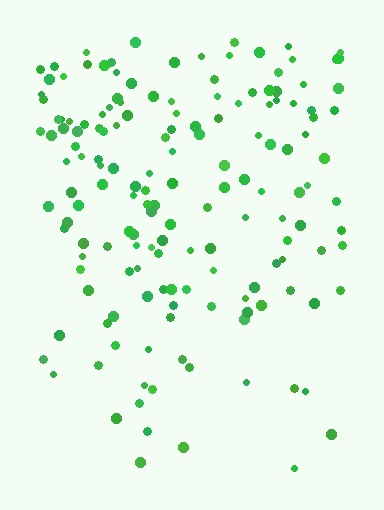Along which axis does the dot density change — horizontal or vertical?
Vertical.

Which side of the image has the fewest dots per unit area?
The bottom.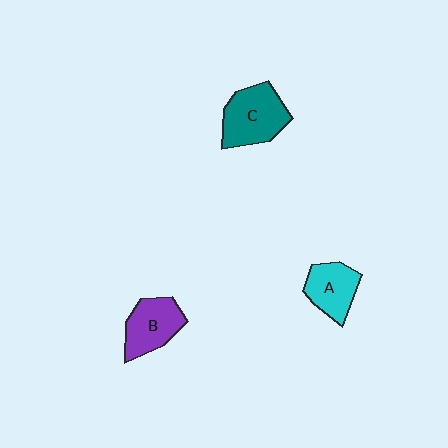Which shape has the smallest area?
Shape A (cyan).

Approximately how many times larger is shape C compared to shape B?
Approximately 1.2 times.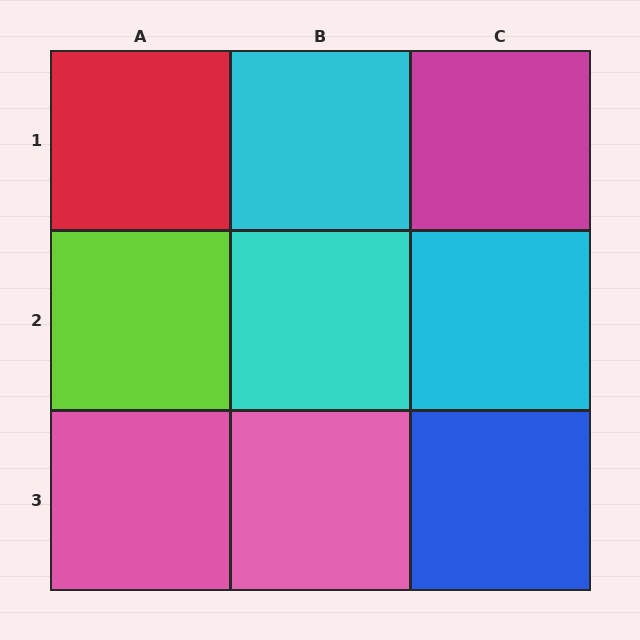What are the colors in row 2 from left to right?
Lime, cyan, cyan.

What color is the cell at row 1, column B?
Cyan.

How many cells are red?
1 cell is red.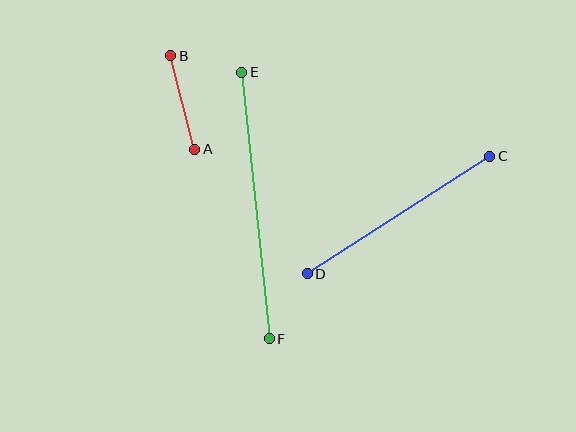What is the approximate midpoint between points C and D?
The midpoint is at approximately (399, 215) pixels.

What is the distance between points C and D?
The distance is approximately 217 pixels.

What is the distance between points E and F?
The distance is approximately 268 pixels.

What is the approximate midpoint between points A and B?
The midpoint is at approximately (183, 102) pixels.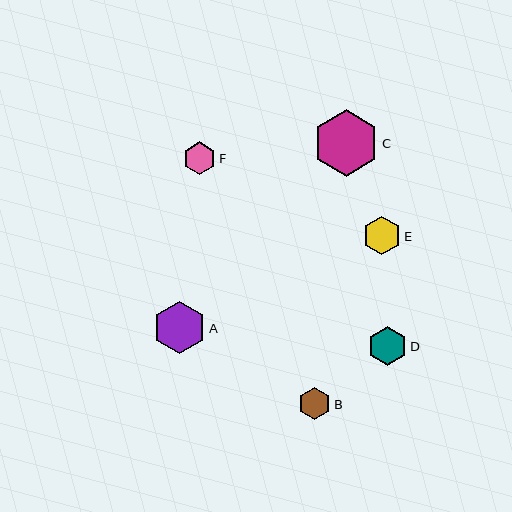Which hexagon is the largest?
Hexagon C is the largest with a size of approximately 66 pixels.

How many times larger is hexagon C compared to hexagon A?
Hexagon C is approximately 1.3 times the size of hexagon A.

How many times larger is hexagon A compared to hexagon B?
Hexagon A is approximately 1.6 times the size of hexagon B.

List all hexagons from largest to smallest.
From largest to smallest: C, A, D, E, F, B.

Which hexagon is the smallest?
Hexagon B is the smallest with a size of approximately 32 pixels.